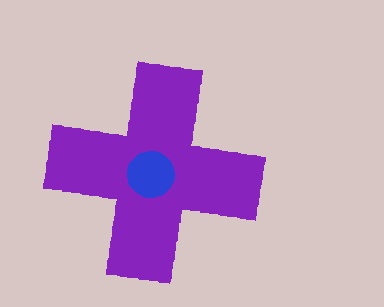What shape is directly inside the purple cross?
The blue circle.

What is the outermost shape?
The purple cross.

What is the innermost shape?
The blue circle.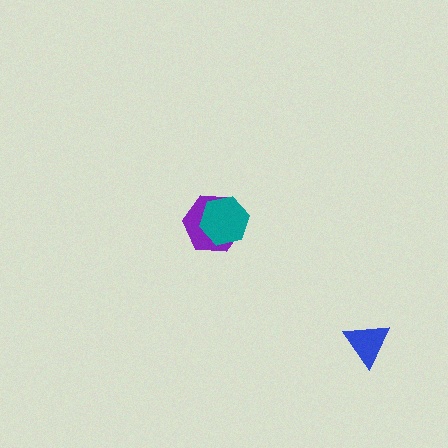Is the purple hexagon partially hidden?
Yes, it is partially covered by another shape.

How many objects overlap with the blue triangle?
0 objects overlap with the blue triangle.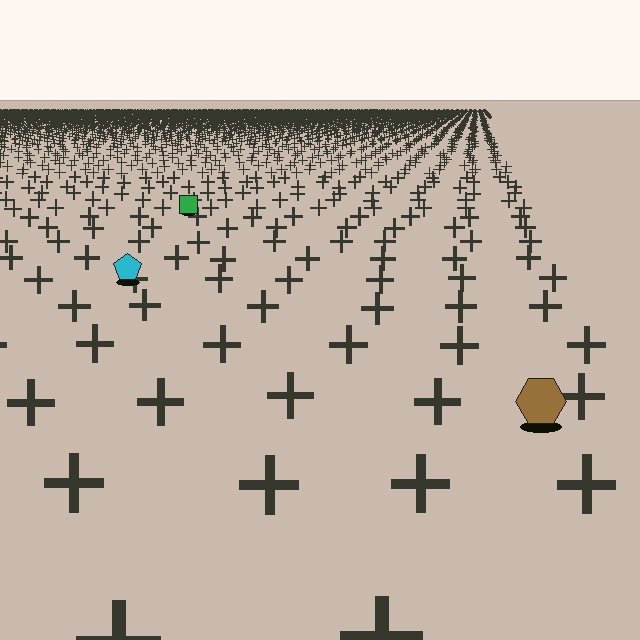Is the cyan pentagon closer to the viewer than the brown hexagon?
No. The brown hexagon is closer — you can tell from the texture gradient: the ground texture is coarser near it.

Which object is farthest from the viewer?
The green square is farthest from the viewer. It appears smaller and the ground texture around it is denser.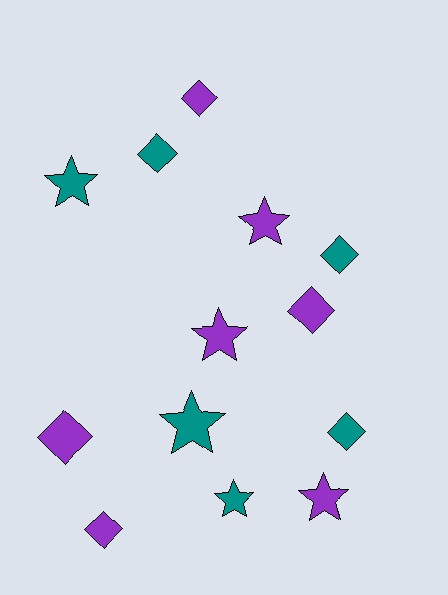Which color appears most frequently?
Purple, with 7 objects.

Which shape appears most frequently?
Diamond, with 7 objects.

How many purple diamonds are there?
There are 4 purple diamonds.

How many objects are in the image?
There are 13 objects.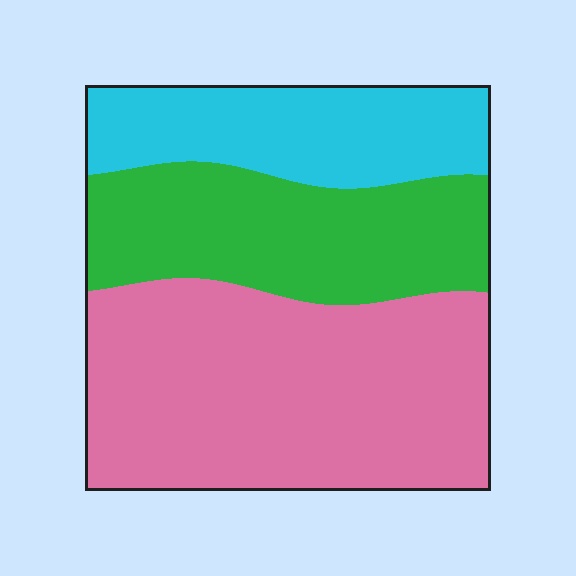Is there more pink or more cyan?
Pink.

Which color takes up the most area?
Pink, at roughly 50%.